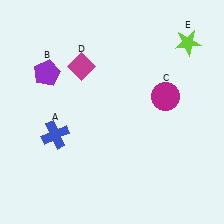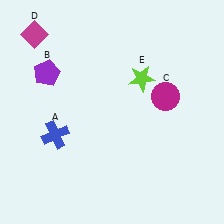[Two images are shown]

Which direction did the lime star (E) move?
The lime star (E) moved left.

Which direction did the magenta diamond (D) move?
The magenta diamond (D) moved left.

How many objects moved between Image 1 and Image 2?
2 objects moved between the two images.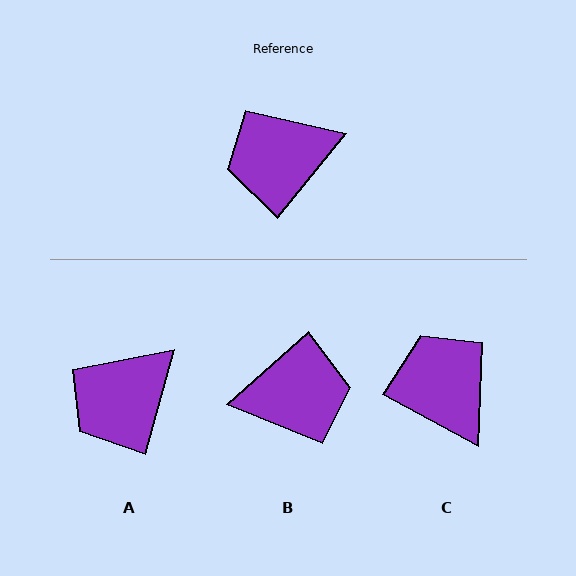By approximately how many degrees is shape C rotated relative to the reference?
Approximately 79 degrees clockwise.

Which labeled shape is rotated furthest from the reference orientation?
B, about 171 degrees away.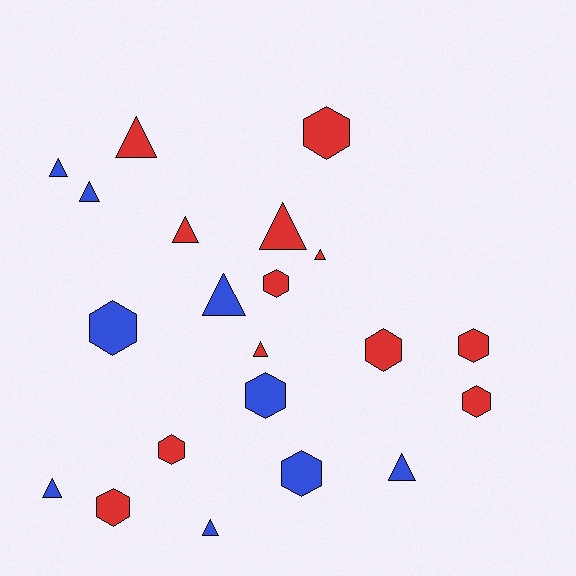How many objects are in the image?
There are 21 objects.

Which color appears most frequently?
Red, with 12 objects.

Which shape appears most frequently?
Triangle, with 11 objects.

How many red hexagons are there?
There are 7 red hexagons.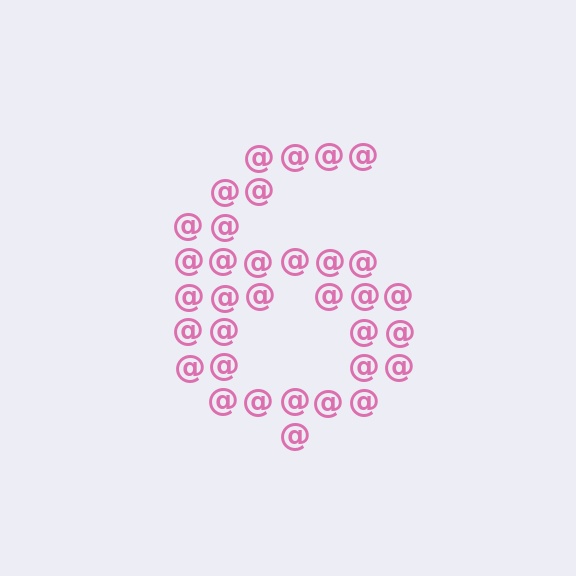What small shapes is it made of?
It is made of small at signs.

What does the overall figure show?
The overall figure shows the digit 6.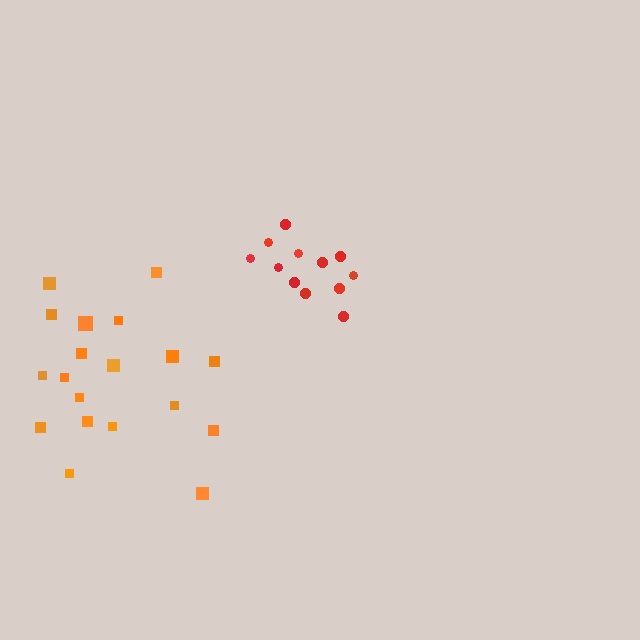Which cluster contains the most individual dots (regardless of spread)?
Orange (19).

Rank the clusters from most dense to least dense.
red, orange.